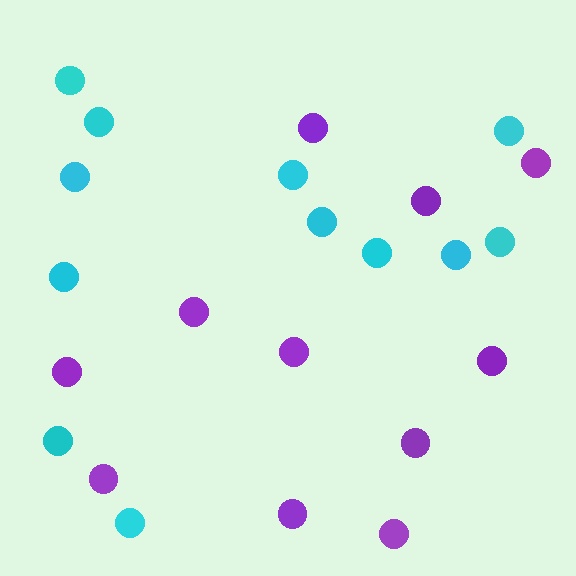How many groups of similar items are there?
There are 2 groups: one group of purple circles (11) and one group of cyan circles (12).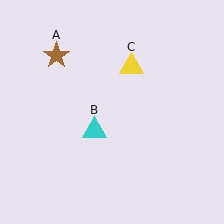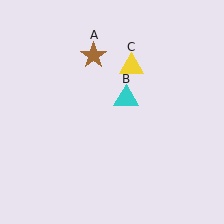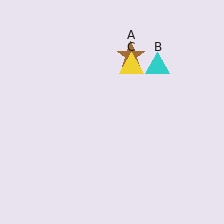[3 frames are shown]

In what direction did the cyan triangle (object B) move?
The cyan triangle (object B) moved up and to the right.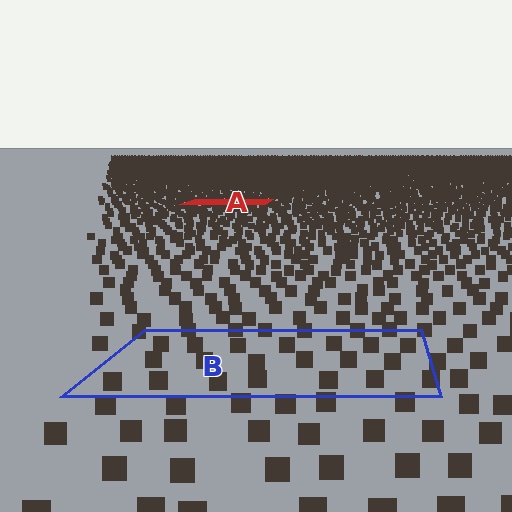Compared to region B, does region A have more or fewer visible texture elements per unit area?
Region A has more texture elements per unit area — they are packed more densely because it is farther away.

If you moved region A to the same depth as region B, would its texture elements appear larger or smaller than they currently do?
They would appear larger. At a closer depth, the same texture elements are projected at a bigger on-screen size.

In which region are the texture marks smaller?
The texture marks are smaller in region A, because it is farther away.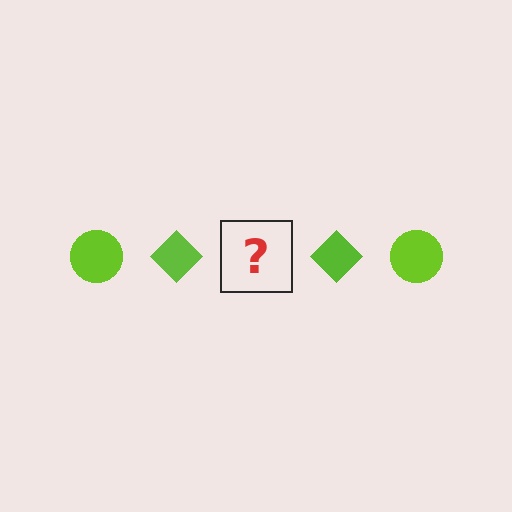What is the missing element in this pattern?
The missing element is a lime circle.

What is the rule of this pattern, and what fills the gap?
The rule is that the pattern cycles through circle, diamond shapes in lime. The gap should be filled with a lime circle.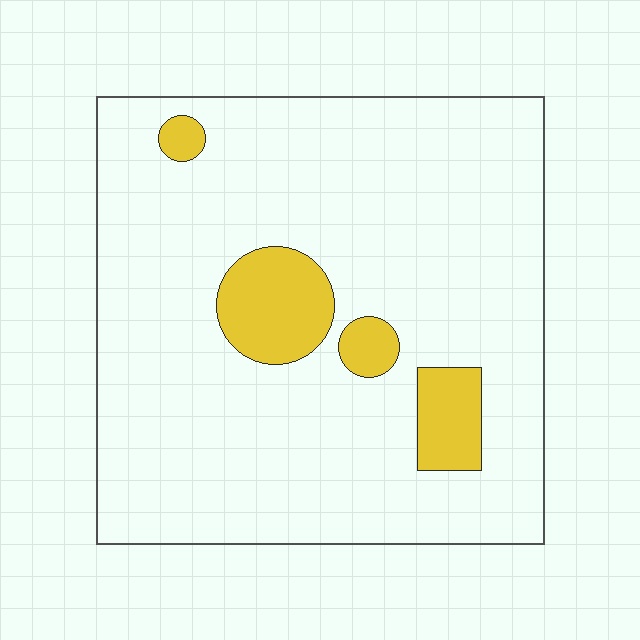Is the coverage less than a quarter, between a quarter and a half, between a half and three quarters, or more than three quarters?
Less than a quarter.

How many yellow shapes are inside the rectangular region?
4.